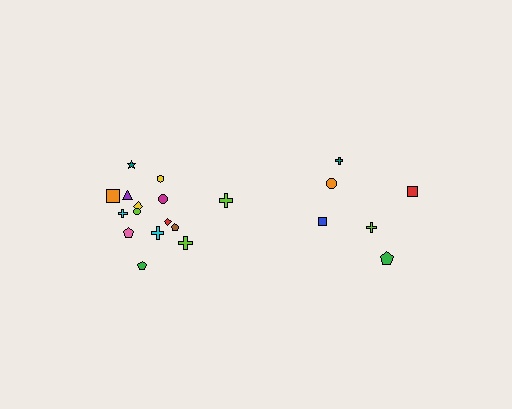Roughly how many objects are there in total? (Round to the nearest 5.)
Roughly 20 objects in total.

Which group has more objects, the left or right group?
The left group.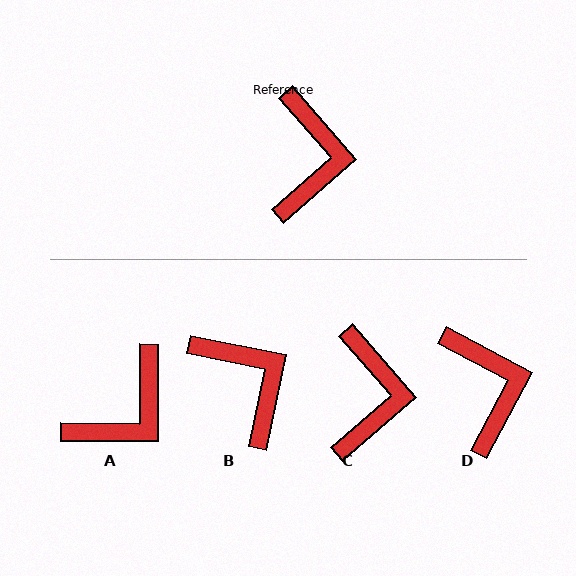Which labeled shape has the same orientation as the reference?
C.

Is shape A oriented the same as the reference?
No, it is off by about 41 degrees.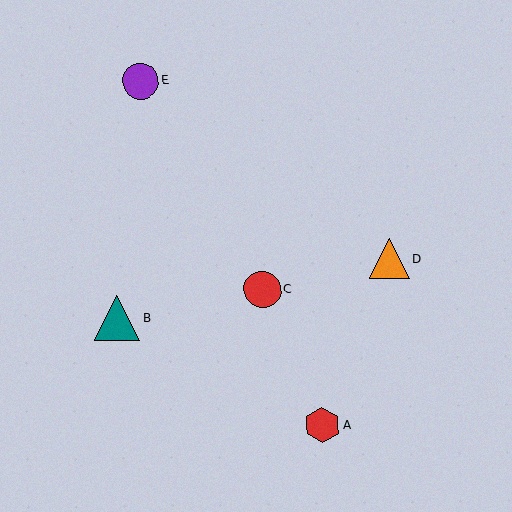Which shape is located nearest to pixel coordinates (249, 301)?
The red circle (labeled C) at (262, 289) is nearest to that location.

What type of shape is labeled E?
Shape E is a purple circle.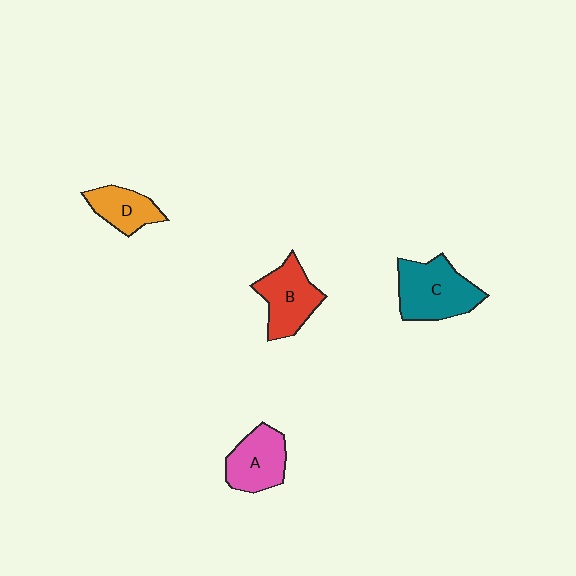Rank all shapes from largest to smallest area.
From largest to smallest: C (teal), B (red), A (pink), D (orange).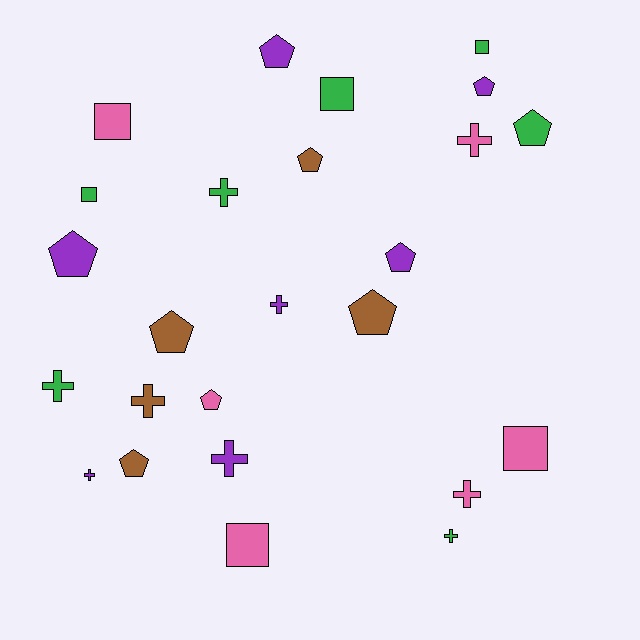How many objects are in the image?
There are 25 objects.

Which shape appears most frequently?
Pentagon, with 10 objects.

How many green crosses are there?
There are 3 green crosses.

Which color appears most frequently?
Green, with 7 objects.